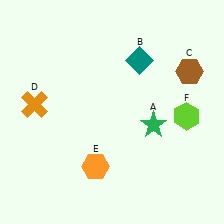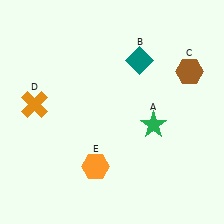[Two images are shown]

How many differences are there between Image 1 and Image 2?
There is 1 difference between the two images.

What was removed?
The lime hexagon (F) was removed in Image 2.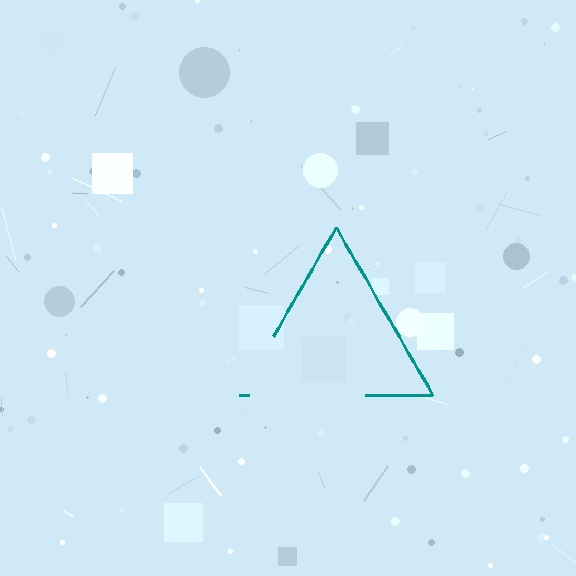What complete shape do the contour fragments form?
The contour fragments form a triangle.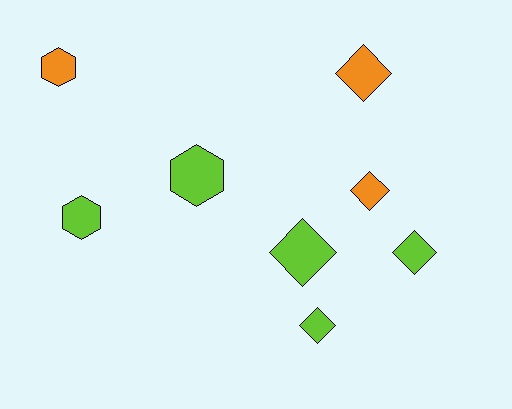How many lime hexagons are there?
There are 2 lime hexagons.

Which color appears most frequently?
Lime, with 5 objects.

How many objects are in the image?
There are 8 objects.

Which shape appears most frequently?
Diamond, with 5 objects.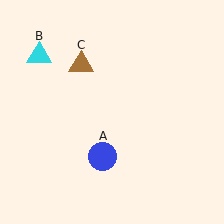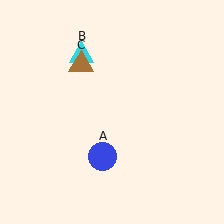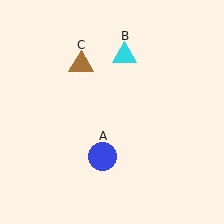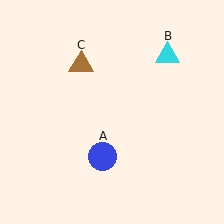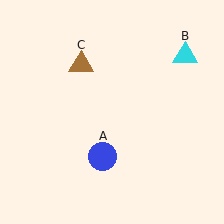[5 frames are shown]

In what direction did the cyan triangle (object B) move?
The cyan triangle (object B) moved right.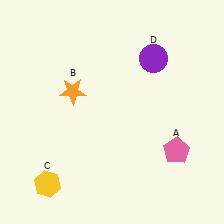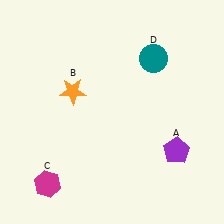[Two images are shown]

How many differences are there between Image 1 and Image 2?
There are 3 differences between the two images.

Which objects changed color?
A changed from pink to purple. C changed from yellow to magenta. D changed from purple to teal.